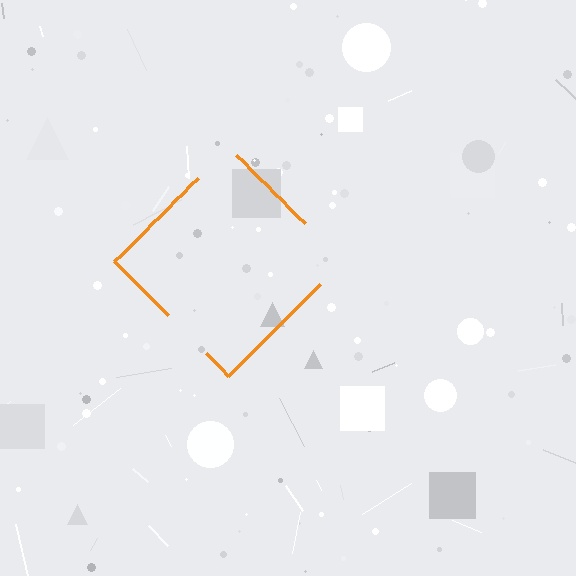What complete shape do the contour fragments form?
The contour fragments form a diamond.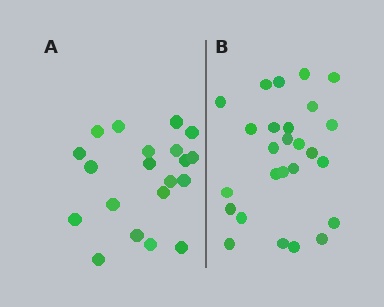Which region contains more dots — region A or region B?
Region B (the right region) has more dots.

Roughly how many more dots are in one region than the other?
Region B has about 6 more dots than region A.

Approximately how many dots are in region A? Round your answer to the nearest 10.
About 20 dots.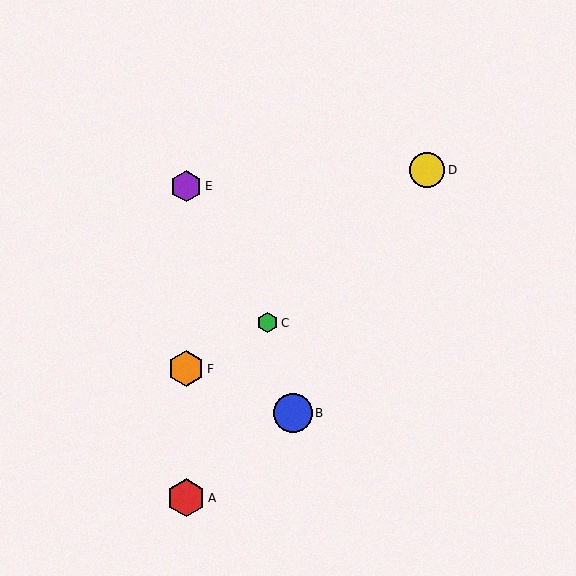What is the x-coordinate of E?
Object E is at x≈186.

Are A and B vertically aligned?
No, A is at x≈186 and B is at x≈293.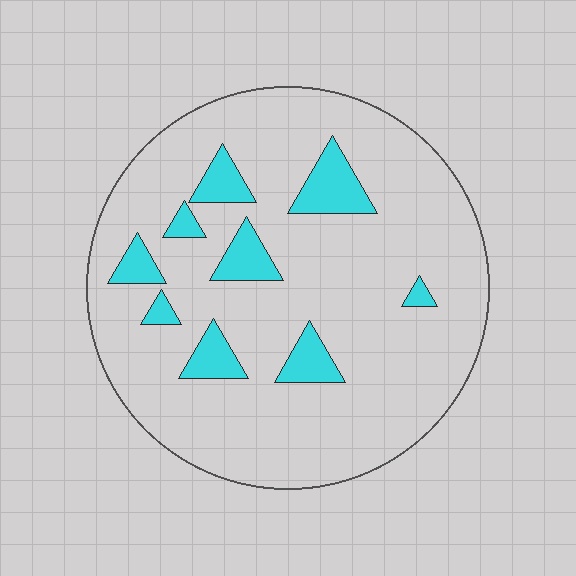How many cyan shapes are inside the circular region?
9.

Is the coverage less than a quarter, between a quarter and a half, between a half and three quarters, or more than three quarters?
Less than a quarter.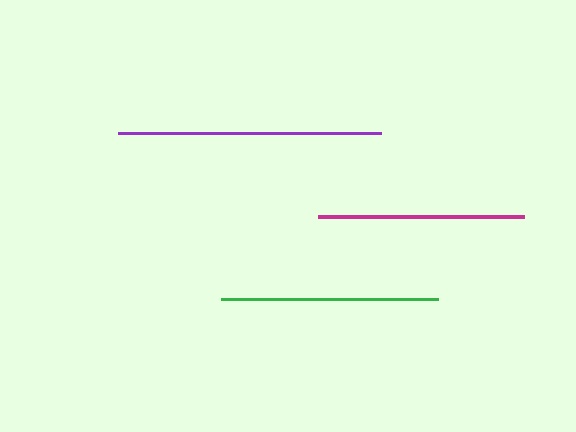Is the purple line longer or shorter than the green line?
The purple line is longer than the green line.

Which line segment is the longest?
The purple line is the longest at approximately 262 pixels.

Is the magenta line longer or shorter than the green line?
The green line is longer than the magenta line.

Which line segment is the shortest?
The magenta line is the shortest at approximately 206 pixels.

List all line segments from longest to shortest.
From longest to shortest: purple, green, magenta.